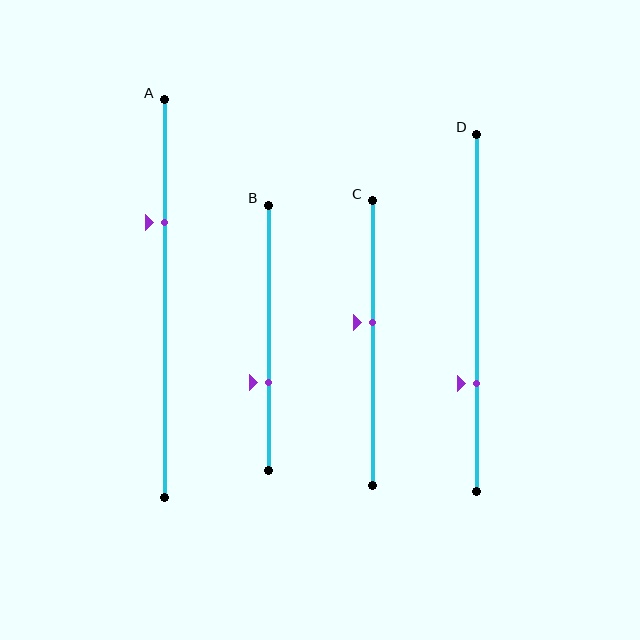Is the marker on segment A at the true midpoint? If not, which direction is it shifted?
No, the marker on segment A is shifted upward by about 19% of the segment length.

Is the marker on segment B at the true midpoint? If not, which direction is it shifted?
No, the marker on segment B is shifted downward by about 17% of the segment length.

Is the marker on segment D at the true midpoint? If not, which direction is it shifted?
No, the marker on segment D is shifted downward by about 20% of the segment length.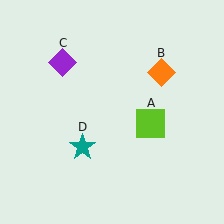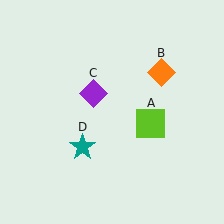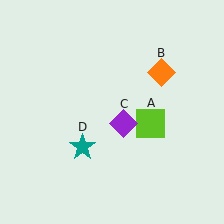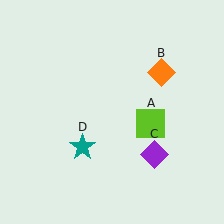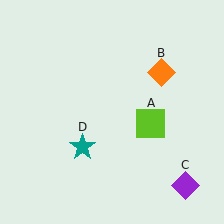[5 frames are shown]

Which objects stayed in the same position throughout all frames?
Lime square (object A) and orange diamond (object B) and teal star (object D) remained stationary.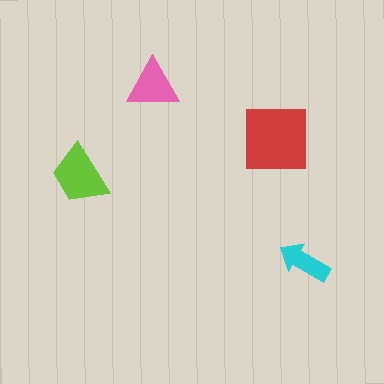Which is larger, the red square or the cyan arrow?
The red square.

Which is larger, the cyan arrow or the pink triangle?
The pink triangle.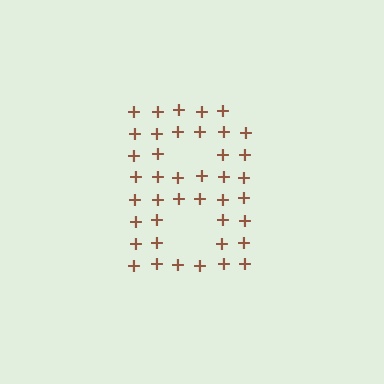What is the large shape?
The large shape is the letter B.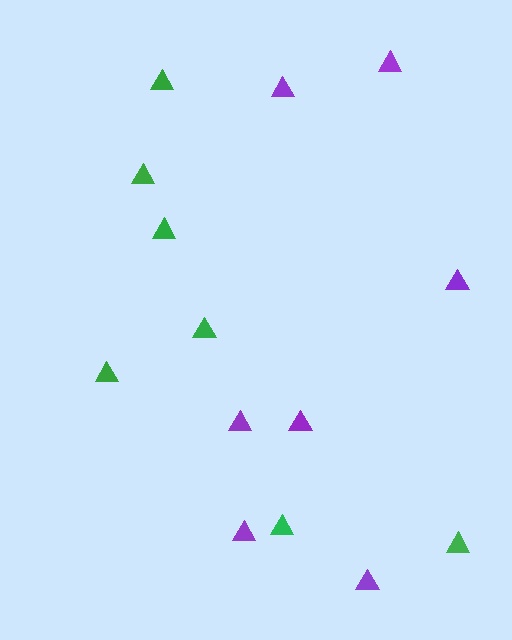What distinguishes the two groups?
There are 2 groups: one group of purple triangles (7) and one group of green triangles (7).